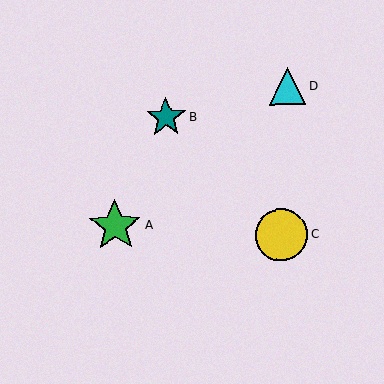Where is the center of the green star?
The center of the green star is at (115, 226).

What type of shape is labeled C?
Shape C is a yellow circle.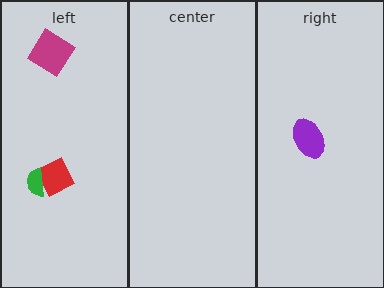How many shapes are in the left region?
3.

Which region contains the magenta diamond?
The left region.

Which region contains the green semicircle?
The left region.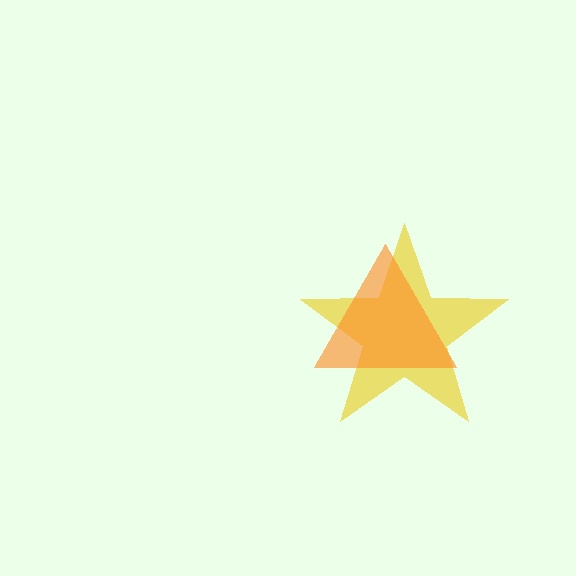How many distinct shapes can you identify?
There are 2 distinct shapes: a yellow star, an orange triangle.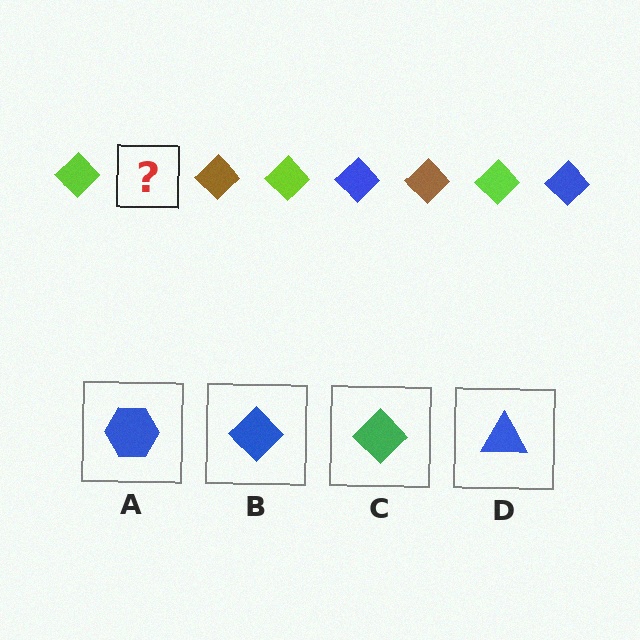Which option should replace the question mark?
Option B.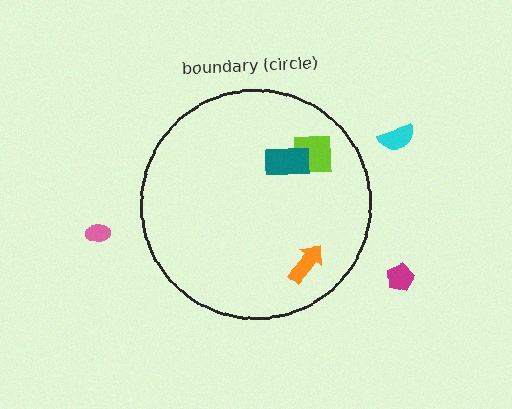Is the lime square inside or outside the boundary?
Inside.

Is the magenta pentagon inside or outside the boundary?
Outside.